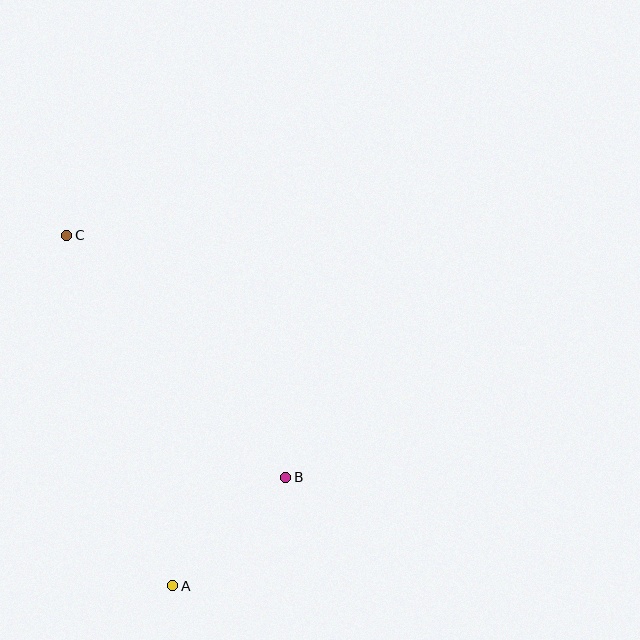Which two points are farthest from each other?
Points A and C are farthest from each other.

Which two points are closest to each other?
Points A and B are closest to each other.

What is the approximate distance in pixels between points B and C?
The distance between B and C is approximately 326 pixels.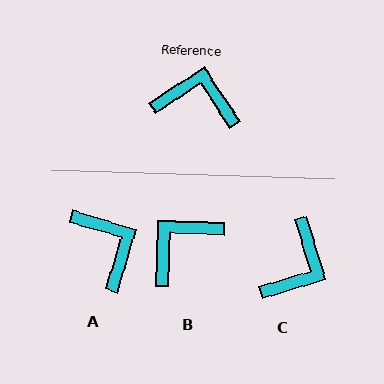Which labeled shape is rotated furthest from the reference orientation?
C, about 106 degrees away.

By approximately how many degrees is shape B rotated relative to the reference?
Approximately 55 degrees counter-clockwise.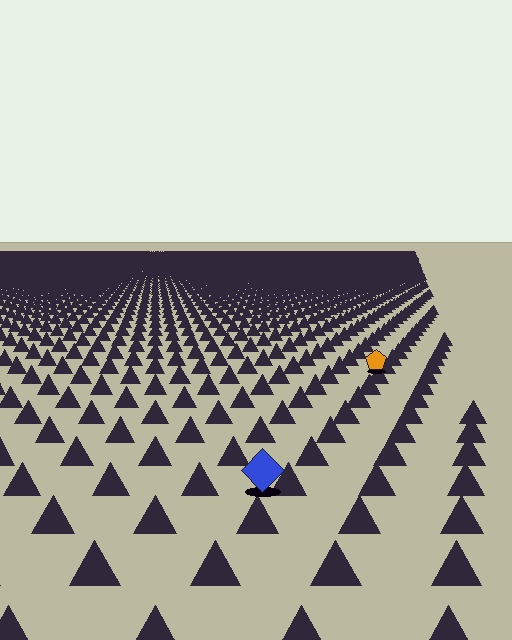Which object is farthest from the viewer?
The orange pentagon is farthest from the viewer. It appears smaller and the ground texture around it is denser.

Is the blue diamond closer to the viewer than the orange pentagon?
Yes. The blue diamond is closer — you can tell from the texture gradient: the ground texture is coarser near it.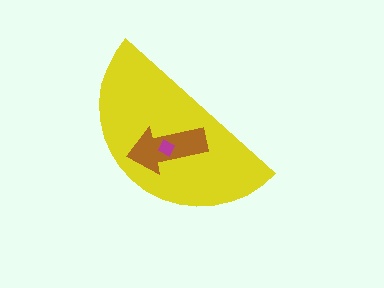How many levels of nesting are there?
3.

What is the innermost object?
The magenta square.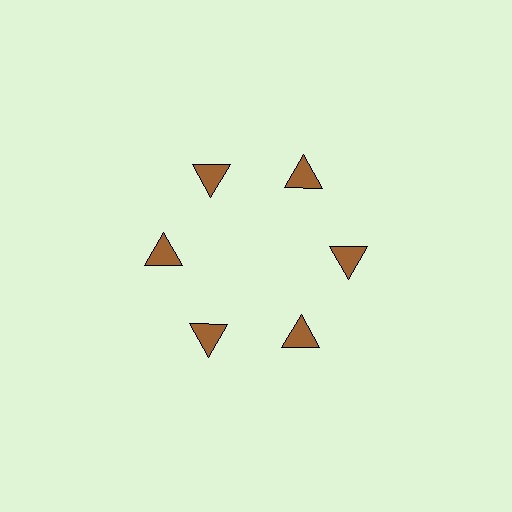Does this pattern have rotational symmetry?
Yes, this pattern has 6-fold rotational symmetry. It looks the same after rotating 60 degrees around the center.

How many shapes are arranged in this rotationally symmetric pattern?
There are 6 shapes, arranged in 6 groups of 1.